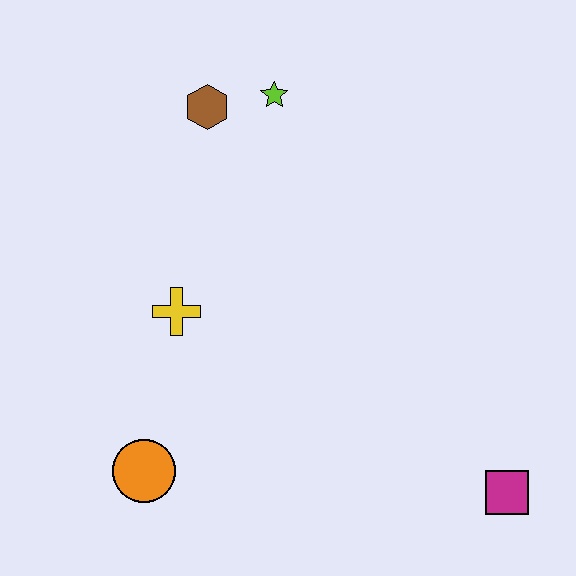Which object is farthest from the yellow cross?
The magenta square is farthest from the yellow cross.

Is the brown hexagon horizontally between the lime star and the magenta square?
No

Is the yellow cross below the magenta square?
No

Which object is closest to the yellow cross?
The orange circle is closest to the yellow cross.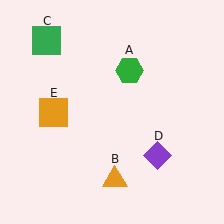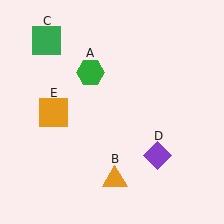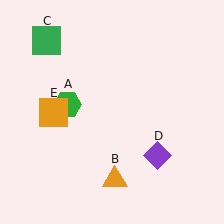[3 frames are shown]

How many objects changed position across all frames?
1 object changed position: green hexagon (object A).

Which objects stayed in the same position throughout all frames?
Orange triangle (object B) and green square (object C) and purple diamond (object D) and orange square (object E) remained stationary.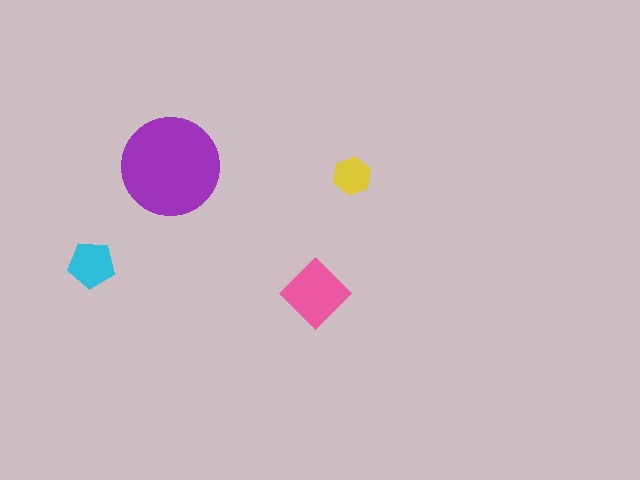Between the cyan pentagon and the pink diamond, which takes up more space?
The pink diamond.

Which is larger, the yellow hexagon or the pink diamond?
The pink diamond.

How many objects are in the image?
There are 4 objects in the image.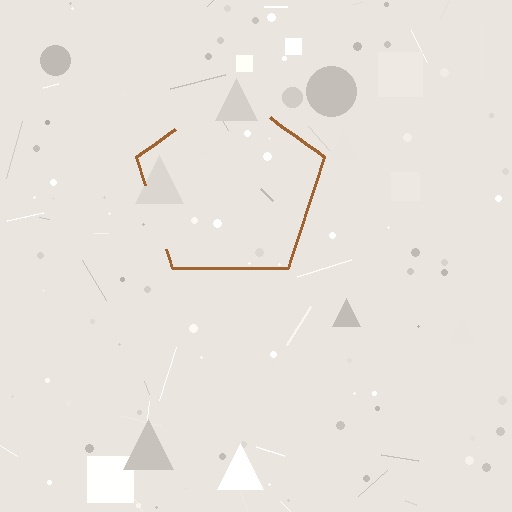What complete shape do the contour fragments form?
The contour fragments form a pentagon.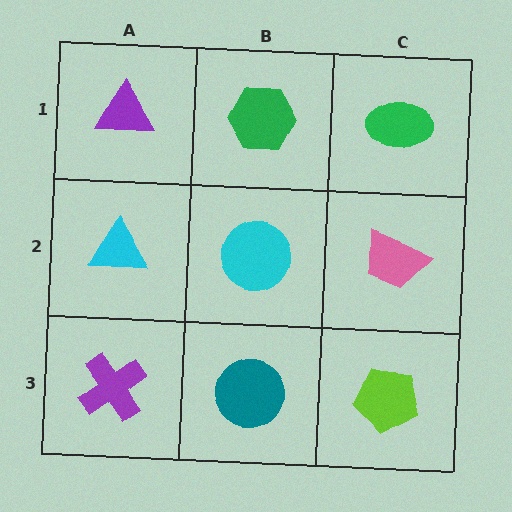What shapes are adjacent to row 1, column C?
A pink trapezoid (row 2, column C), a green hexagon (row 1, column B).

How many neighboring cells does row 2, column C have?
3.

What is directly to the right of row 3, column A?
A teal circle.